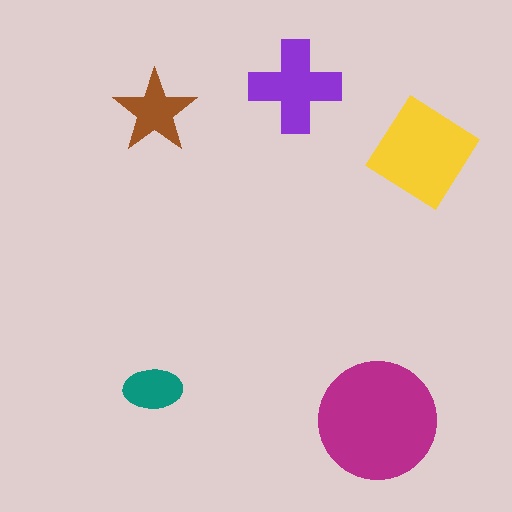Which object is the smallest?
The teal ellipse.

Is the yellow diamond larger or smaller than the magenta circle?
Smaller.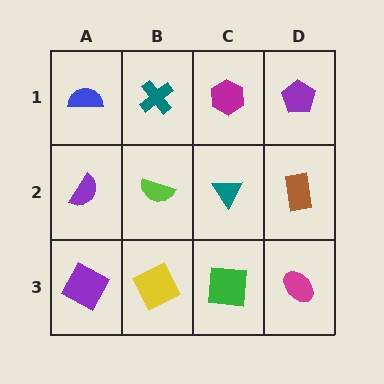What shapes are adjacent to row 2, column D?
A purple pentagon (row 1, column D), a magenta ellipse (row 3, column D), a teal triangle (row 2, column C).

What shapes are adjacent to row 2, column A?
A blue semicircle (row 1, column A), a purple square (row 3, column A), a lime semicircle (row 2, column B).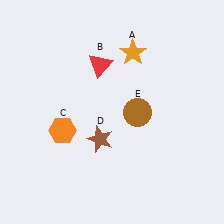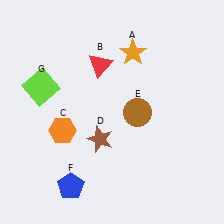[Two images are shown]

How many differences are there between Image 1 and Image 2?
There are 2 differences between the two images.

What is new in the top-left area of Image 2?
A lime square (G) was added in the top-left area of Image 2.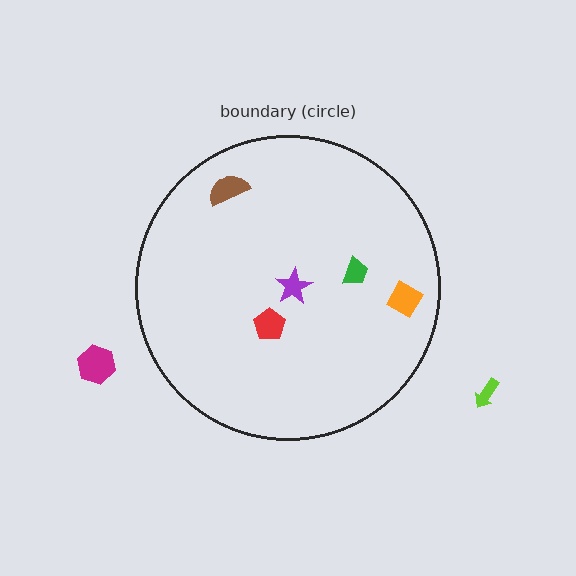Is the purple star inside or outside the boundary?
Inside.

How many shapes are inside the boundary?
5 inside, 2 outside.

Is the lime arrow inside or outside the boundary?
Outside.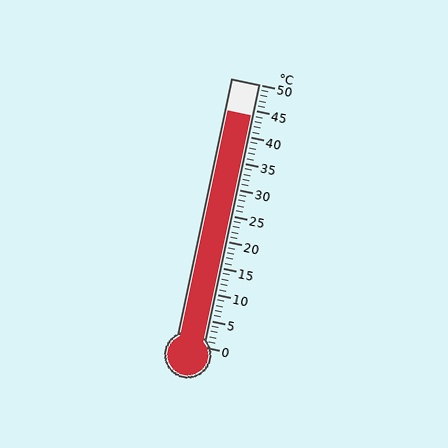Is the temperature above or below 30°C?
The temperature is above 30°C.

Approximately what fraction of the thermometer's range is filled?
The thermometer is filled to approximately 90% of its range.